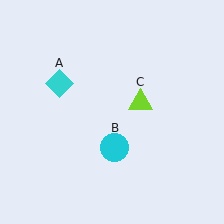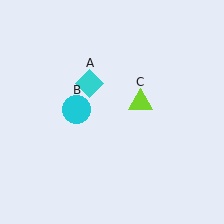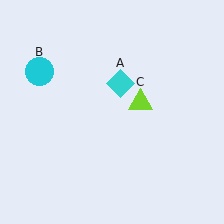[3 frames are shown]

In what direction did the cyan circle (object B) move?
The cyan circle (object B) moved up and to the left.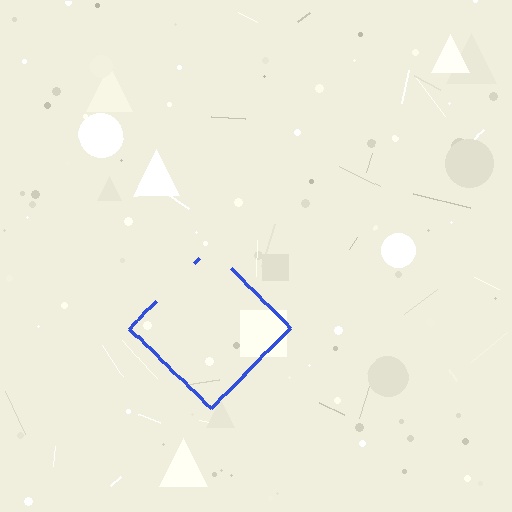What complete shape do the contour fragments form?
The contour fragments form a diamond.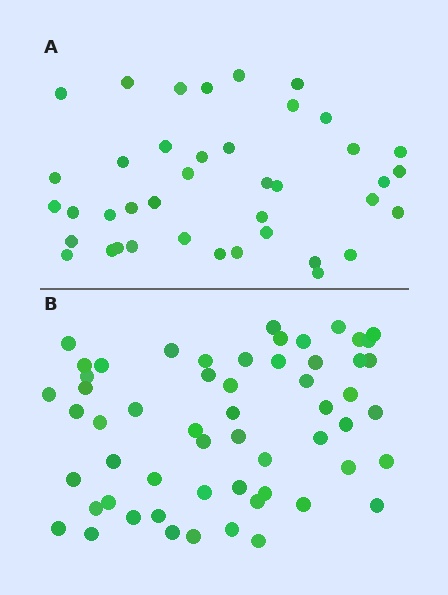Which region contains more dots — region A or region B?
Region B (the bottom region) has more dots.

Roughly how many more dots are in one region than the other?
Region B has approximately 15 more dots than region A.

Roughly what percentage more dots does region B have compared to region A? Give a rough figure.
About 40% more.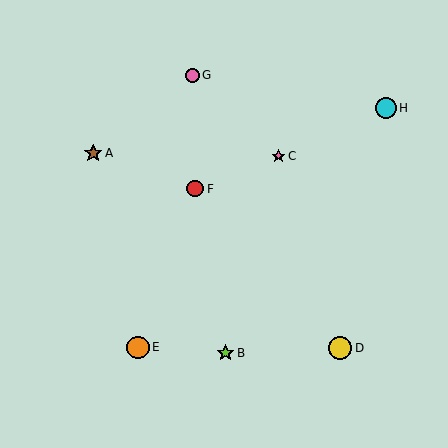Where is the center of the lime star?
The center of the lime star is at (225, 353).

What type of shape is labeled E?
Shape E is an orange circle.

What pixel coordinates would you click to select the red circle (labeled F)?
Click at (195, 189) to select the red circle F.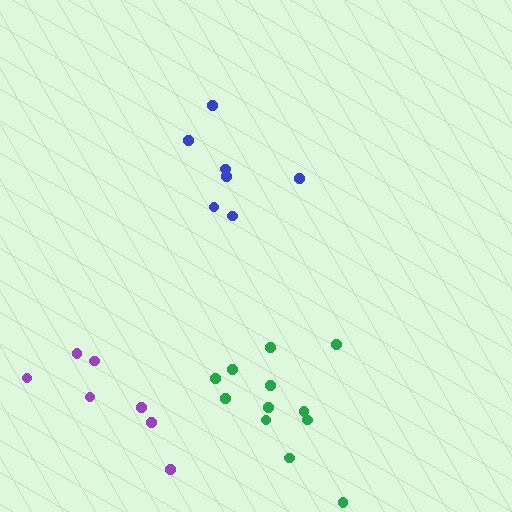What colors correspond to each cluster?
The clusters are colored: blue, purple, green.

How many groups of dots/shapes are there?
There are 3 groups.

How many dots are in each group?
Group 1: 7 dots, Group 2: 7 dots, Group 3: 12 dots (26 total).